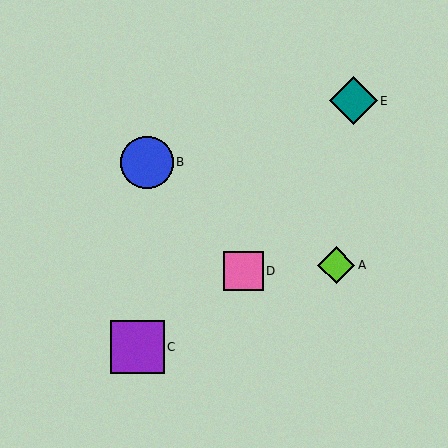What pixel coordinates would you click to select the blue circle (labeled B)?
Click at (147, 162) to select the blue circle B.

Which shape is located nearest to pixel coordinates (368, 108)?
The teal diamond (labeled E) at (353, 101) is nearest to that location.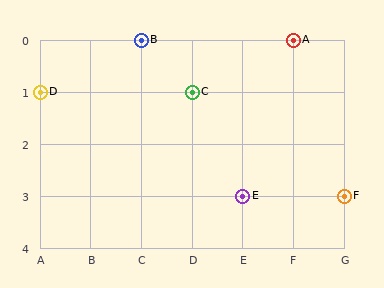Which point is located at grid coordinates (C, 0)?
Point B is at (C, 0).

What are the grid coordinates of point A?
Point A is at grid coordinates (F, 0).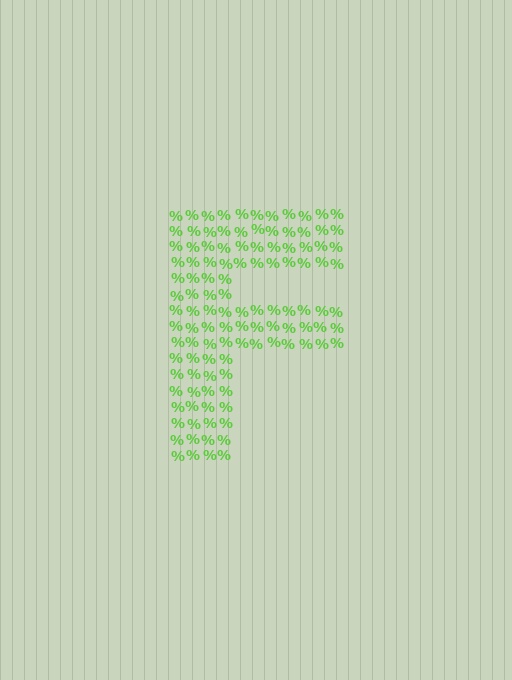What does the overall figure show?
The overall figure shows the letter F.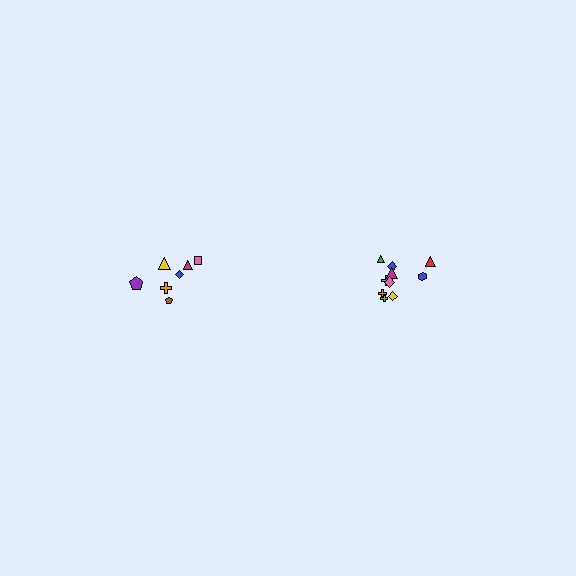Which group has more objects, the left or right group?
The right group.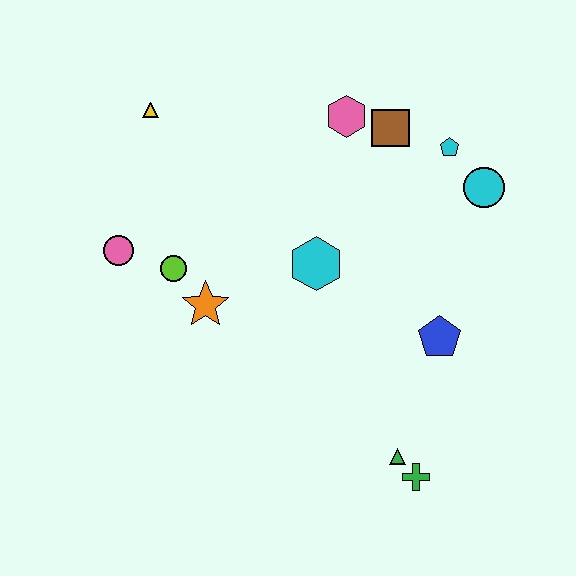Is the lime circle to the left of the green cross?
Yes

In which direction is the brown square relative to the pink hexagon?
The brown square is to the right of the pink hexagon.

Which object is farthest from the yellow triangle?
The green cross is farthest from the yellow triangle.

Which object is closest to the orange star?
The lime circle is closest to the orange star.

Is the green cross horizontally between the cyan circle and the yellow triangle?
Yes